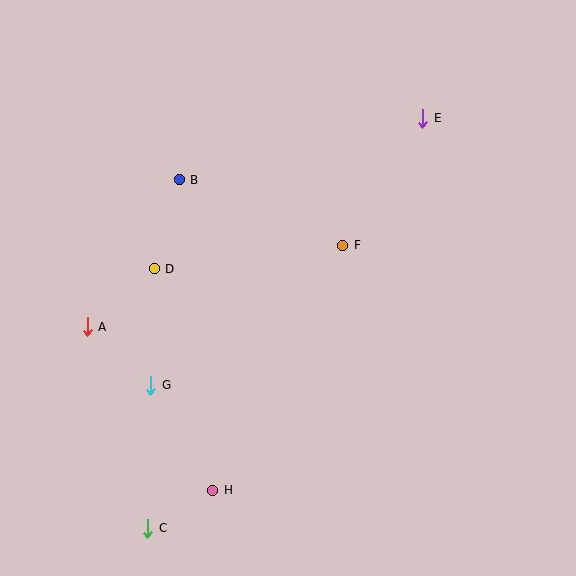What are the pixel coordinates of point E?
Point E is at (423, 118).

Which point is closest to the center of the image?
Point F at (343, 245) is closest to the center.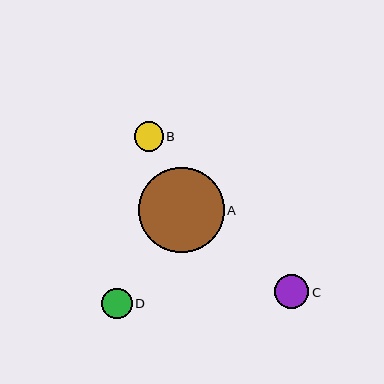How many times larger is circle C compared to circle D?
Circle C is approximately 1.1 times the size of circle D.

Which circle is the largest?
Circle A is the largest with a size of approximately 86 pixels.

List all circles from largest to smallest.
From largest to smallest: A, C, D, B.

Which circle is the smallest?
Circle B is the smallest with a size of approximately 29 pixels.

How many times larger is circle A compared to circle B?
Circle A is approximately 2.9 times the size of circle B.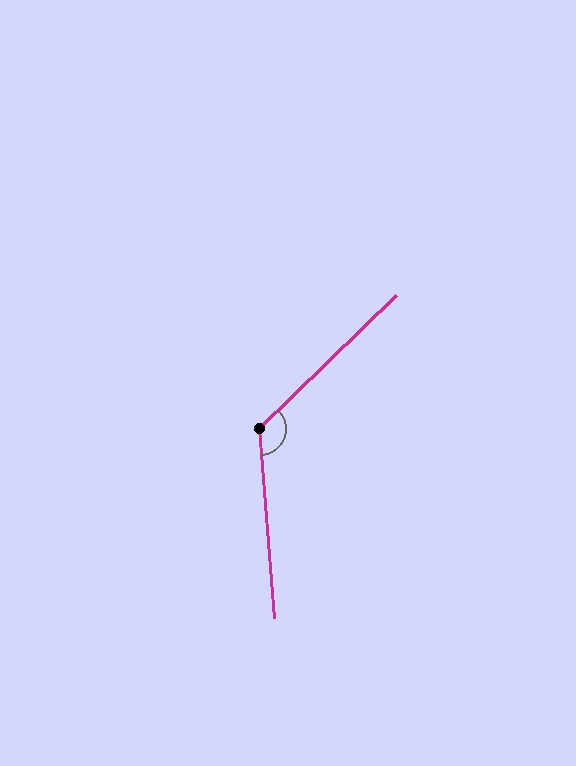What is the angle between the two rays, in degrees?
Approximately 130 degrees.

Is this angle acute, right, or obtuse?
It is obtuse.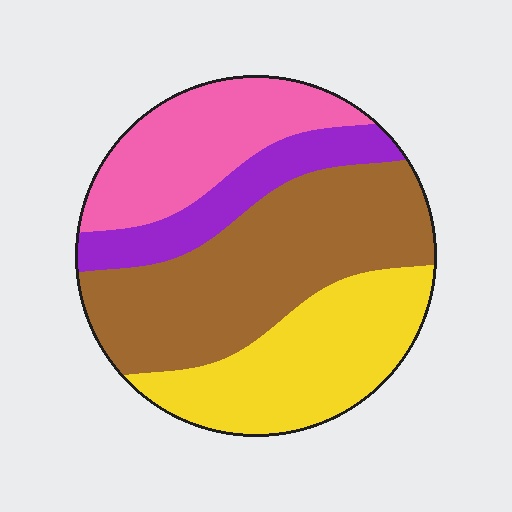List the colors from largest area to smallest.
From largest to smallest: brown, yellow, pink, purple.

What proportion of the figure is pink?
Pink takes up less than a quarter of the figure.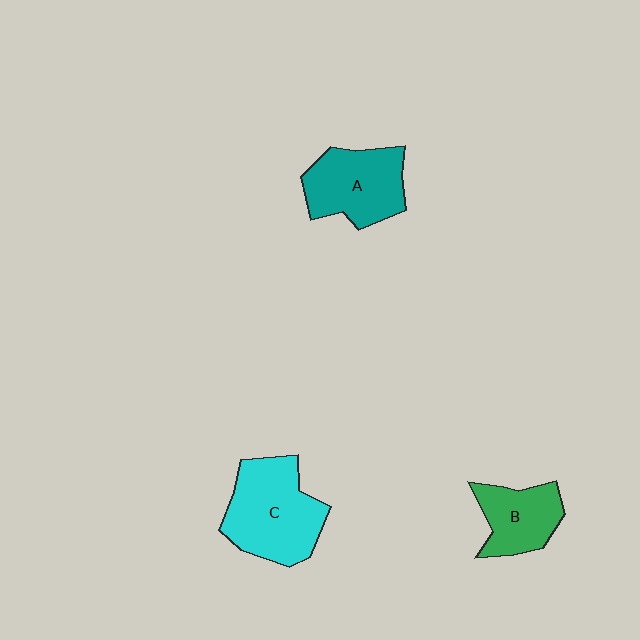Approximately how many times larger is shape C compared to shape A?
Approximately 1.2 times.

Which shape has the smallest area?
Shape B (green).